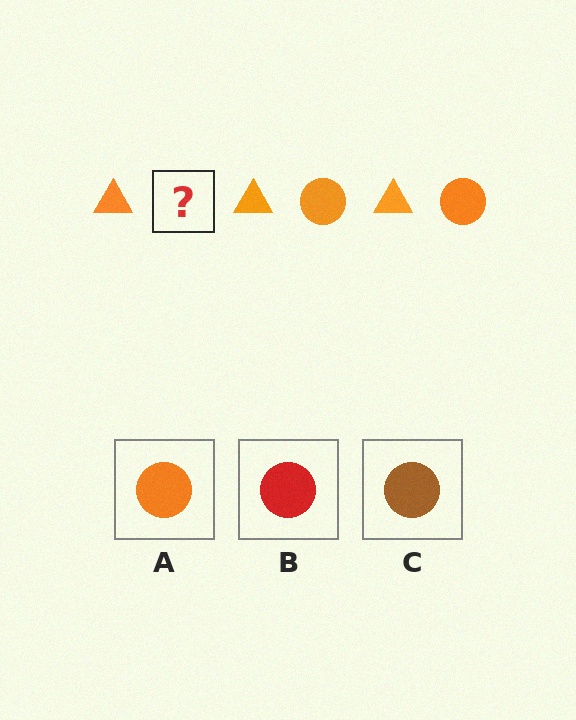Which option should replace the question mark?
Option A.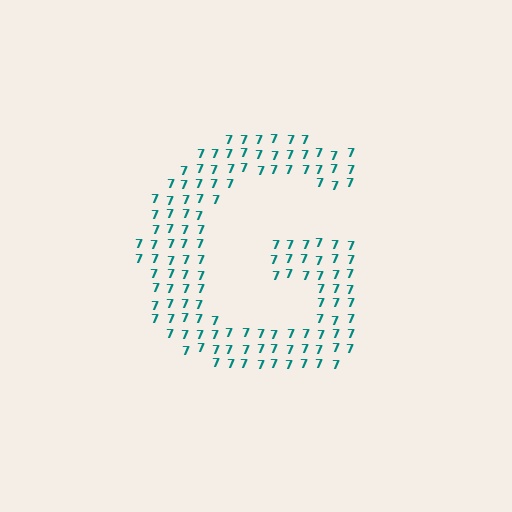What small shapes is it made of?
It is made of small digit 7's.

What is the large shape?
The large shape is the letter G.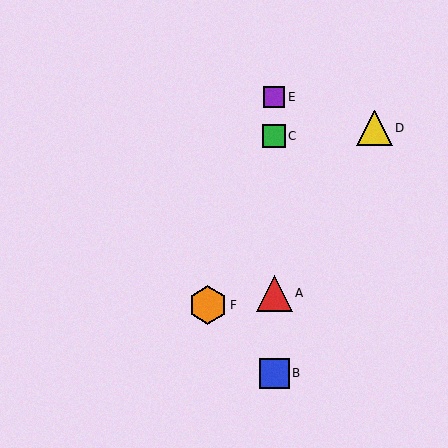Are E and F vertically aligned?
No, E is at x≈274 and F is at x≈208.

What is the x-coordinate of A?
Object A is at x≈274.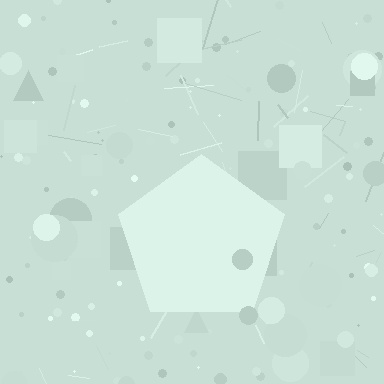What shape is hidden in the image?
A pentagon is hidden in the image.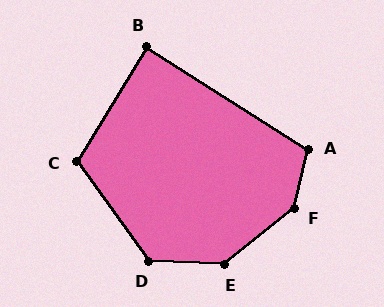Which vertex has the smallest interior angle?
B, at approximately 89 degrees.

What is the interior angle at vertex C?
Approximately 112 degrees (obtuse).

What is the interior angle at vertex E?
Approximately 138 degrees (obtuse).